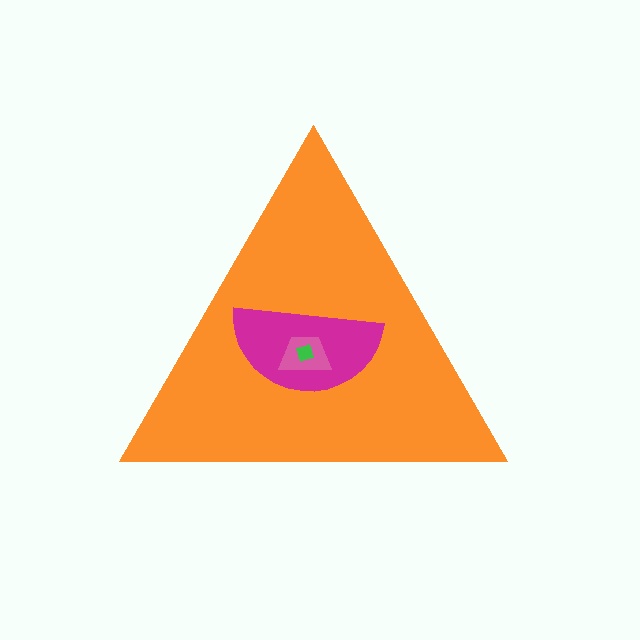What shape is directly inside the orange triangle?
The magenta semicircle.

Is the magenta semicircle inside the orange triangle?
Yes.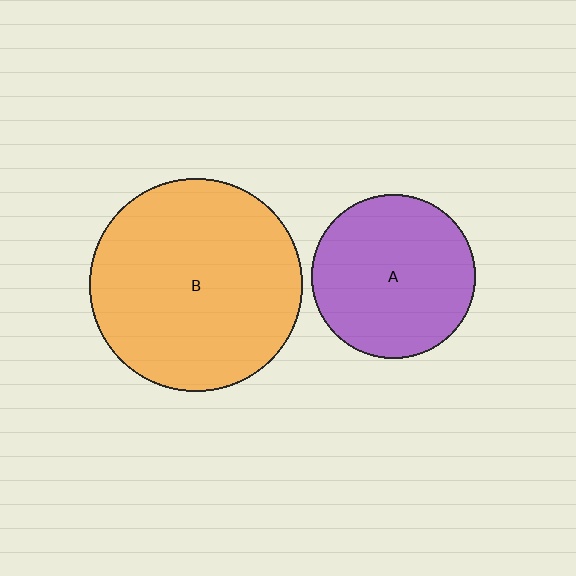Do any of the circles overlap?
No, none of the circles overlap.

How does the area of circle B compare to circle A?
Approximately 1.7 times.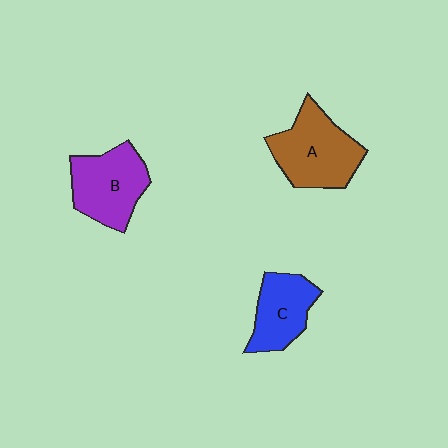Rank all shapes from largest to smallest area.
From largest to smallest: A (brown), B (purple), C (blue).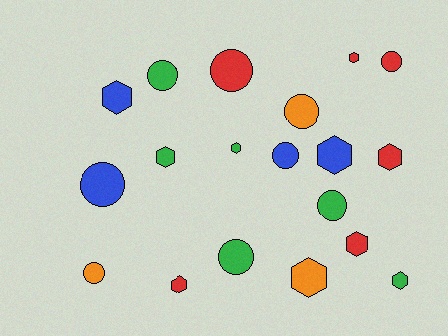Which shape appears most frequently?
Hexagon, with 10 objects.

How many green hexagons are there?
There are 3 green hexagons.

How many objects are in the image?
There are 19 objects.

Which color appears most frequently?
Red, with 6 objects.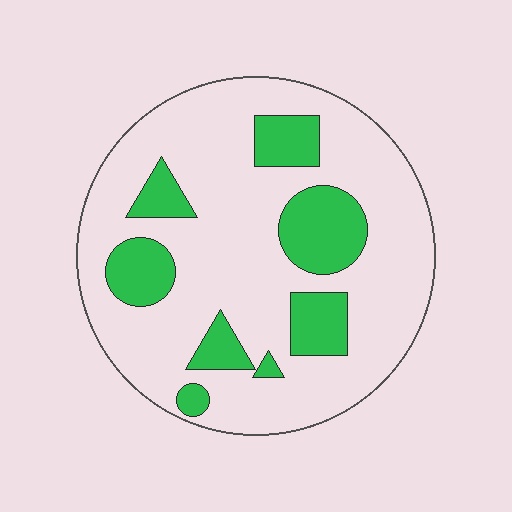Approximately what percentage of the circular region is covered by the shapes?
Approximately 25%.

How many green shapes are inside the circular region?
8.